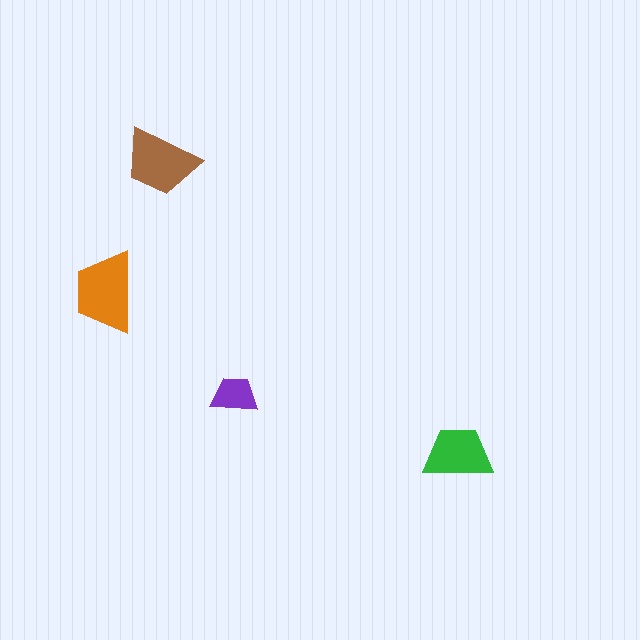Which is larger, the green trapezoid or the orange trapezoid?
The orange one.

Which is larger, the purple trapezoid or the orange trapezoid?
The orange one.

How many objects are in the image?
There are 4 objects in the image.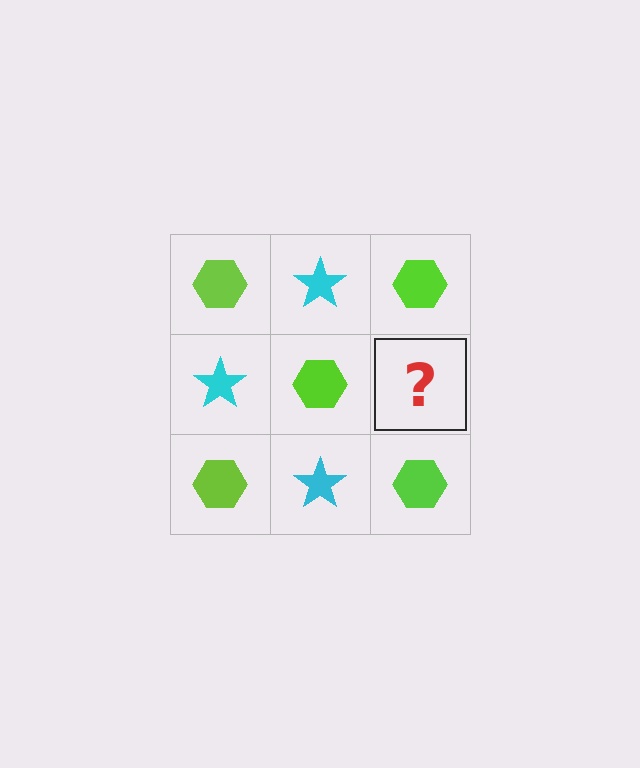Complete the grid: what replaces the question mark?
The question mark should be replaced with a cyan star.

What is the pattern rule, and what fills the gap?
The rule is that it alternates lime hexagon and cyan star in a checkerboard pattern. The gap should be filled with a cyan star.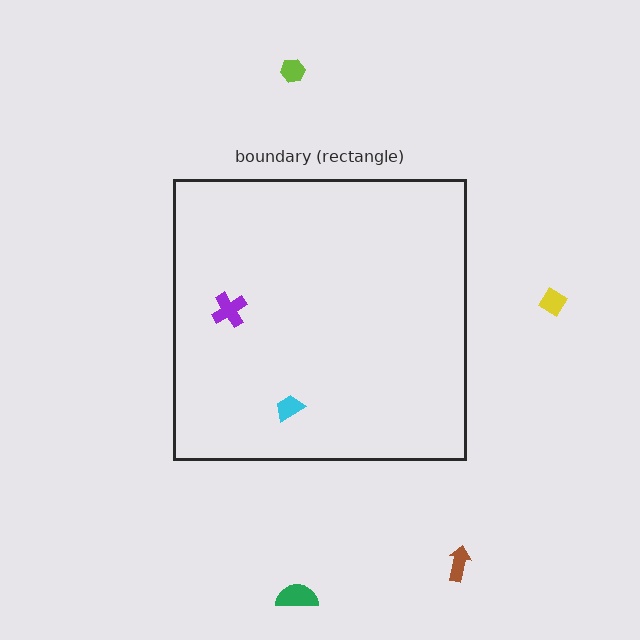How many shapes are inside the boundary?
2 inside, 4 outside.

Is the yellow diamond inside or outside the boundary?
Outside.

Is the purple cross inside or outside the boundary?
Inside.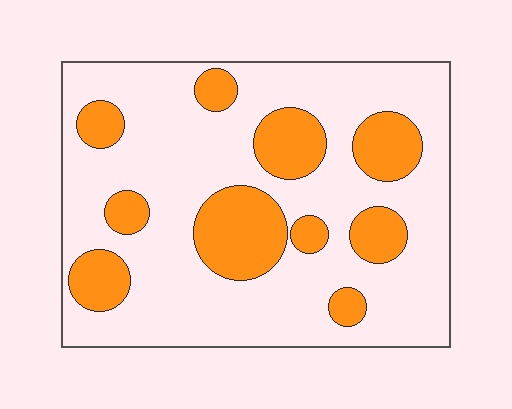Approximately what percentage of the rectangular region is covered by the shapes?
Approximately 25%.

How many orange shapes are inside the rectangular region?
10.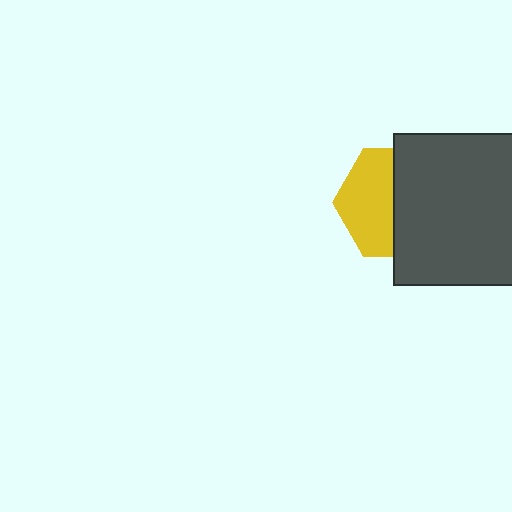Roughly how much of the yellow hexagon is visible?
About half of it is visible (roughly 49%).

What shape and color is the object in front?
The object in front is a dark gray square.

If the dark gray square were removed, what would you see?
You would see the complete yellow hexagon.